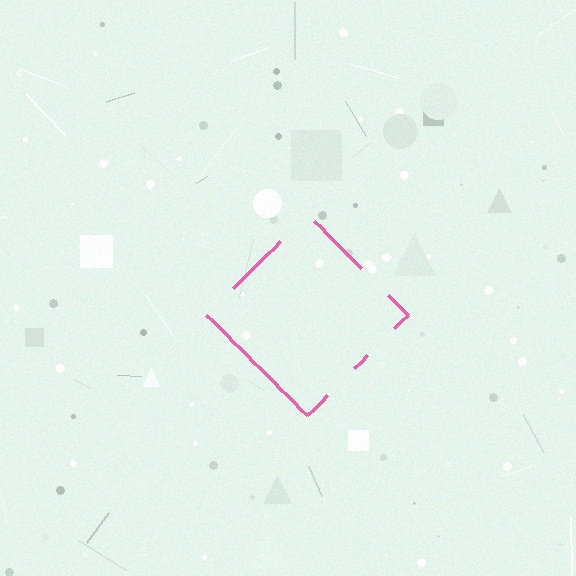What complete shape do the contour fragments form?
The contour fragments form a diamond.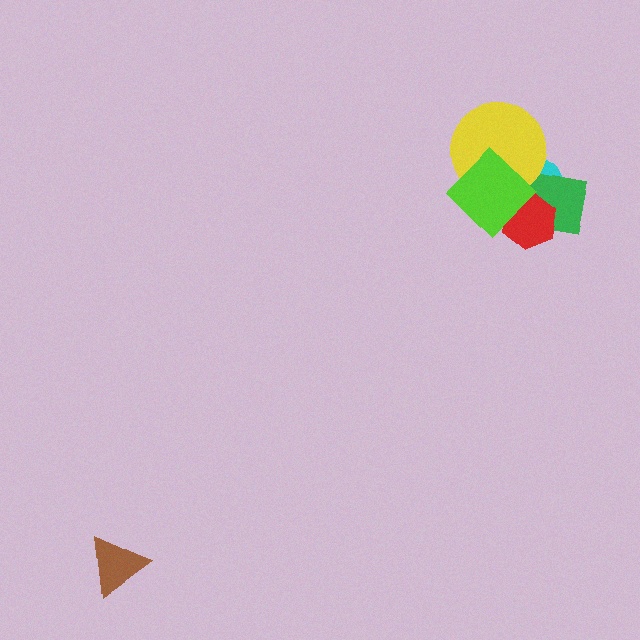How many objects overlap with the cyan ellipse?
4 objects overlap with the cyan ellipse.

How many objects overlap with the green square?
3 objects overlap with the green square.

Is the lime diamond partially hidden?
No, no other shape covers it.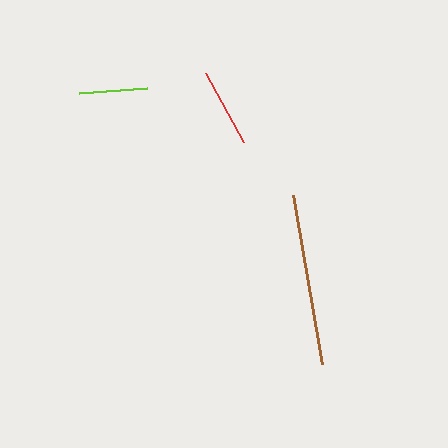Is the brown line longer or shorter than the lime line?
The brown line is longer than the lime line.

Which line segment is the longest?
The brown line is the longest at approximately 171 pixels.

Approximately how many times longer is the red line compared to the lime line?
The red line is approximately 1.2 times the length of the lime line.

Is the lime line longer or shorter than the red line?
The red line is longer than the lime line.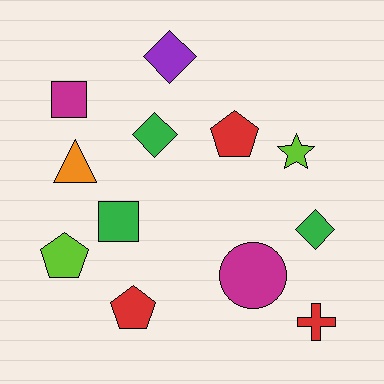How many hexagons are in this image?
There are no hexagons.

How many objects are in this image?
There are 12 objects.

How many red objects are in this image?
There are 3 red objects.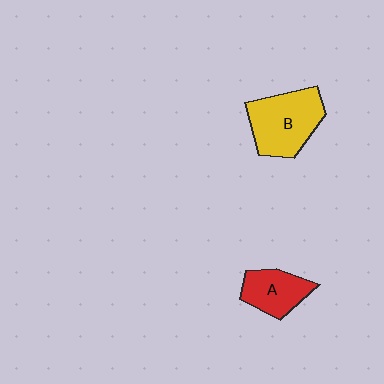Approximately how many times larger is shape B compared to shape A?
Approximately 1.6 times.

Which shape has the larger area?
Shape B (yellow).